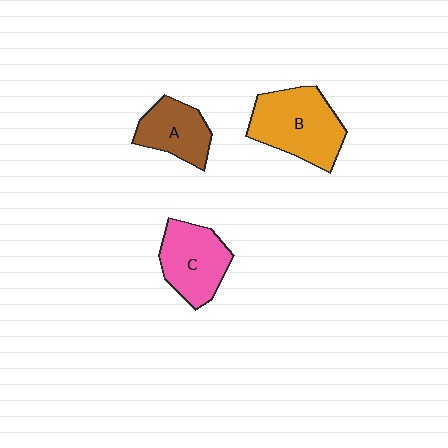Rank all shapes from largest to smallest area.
From largest to smallest: B (orange), C (pink), A (brown).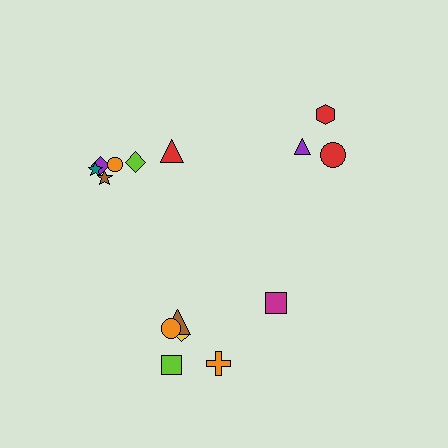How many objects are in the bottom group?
There are 6 objects.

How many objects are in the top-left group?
There are 6 objects.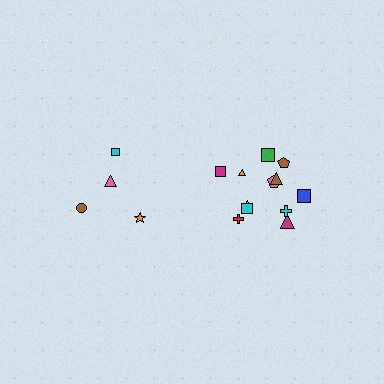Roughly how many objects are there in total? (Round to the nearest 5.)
Roughly 15 objects in total.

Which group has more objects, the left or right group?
The right group.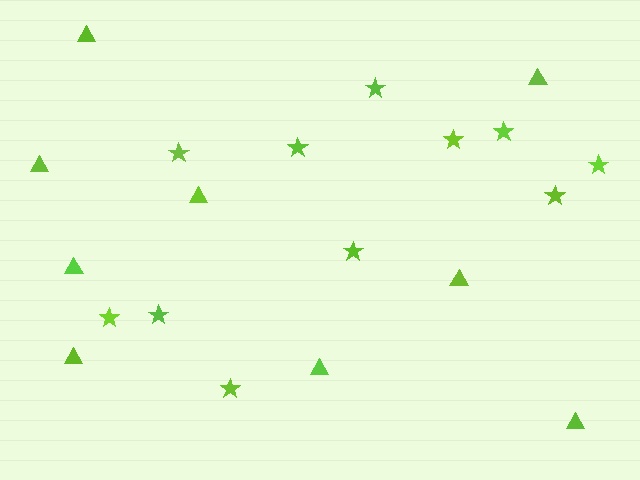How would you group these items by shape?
There are 2 groups: one group of triangles (9) and one group of stars (11).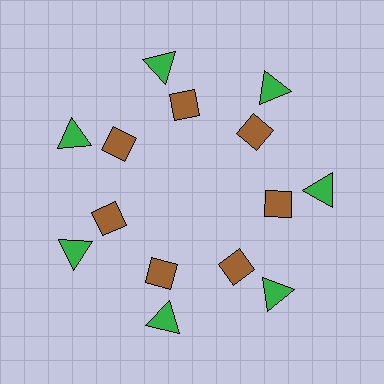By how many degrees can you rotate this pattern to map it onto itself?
The pattern maps onto itself every 51 degrees of rotation.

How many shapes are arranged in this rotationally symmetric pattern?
There are 14 shapes, arranged in 7 groups of 2.